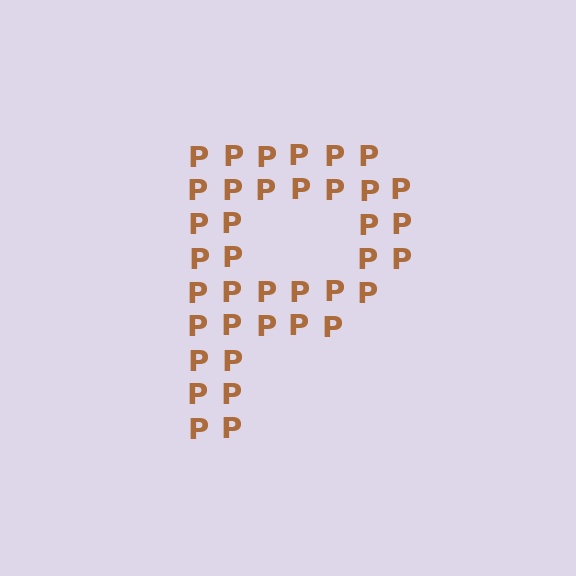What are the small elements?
The small elements are letter P's.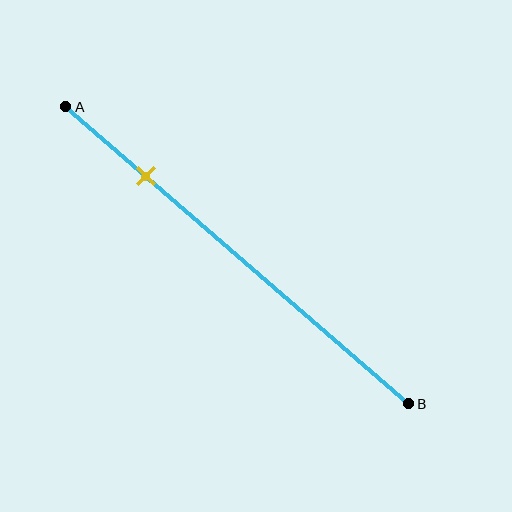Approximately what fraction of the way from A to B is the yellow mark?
The yellow mark is approximately 25% of the way from A to B.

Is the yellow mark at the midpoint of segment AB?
No, the mark is at about 25% from A, not at the 50% midpoint.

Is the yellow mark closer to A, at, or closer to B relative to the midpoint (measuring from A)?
The yellow mark is closer to point A than the midpoint of segment AB.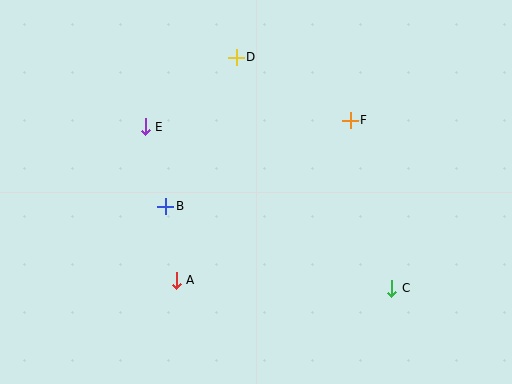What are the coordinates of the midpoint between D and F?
The midpoint between D and F is at (293, 89).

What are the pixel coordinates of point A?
Point A is at (176, 280).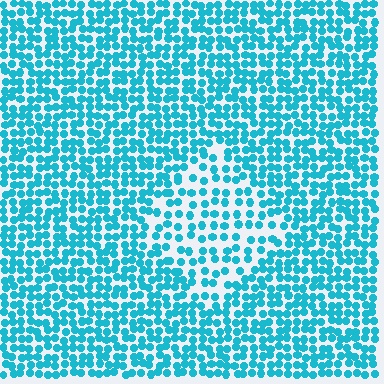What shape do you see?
I see a diamond.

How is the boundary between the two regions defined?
The boundary is defined by a change in element density (approximately 1.8x ratio). All elements are the same color, size, and shape.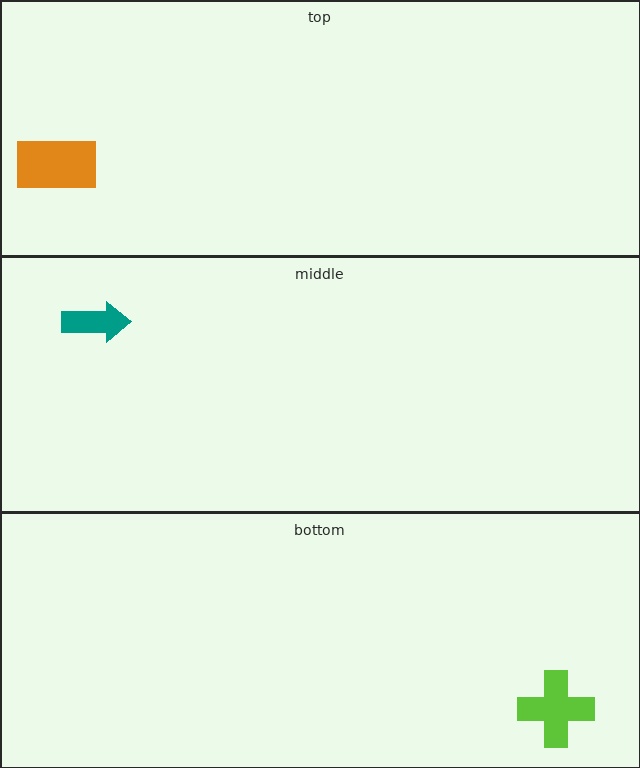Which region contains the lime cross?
The bottom region.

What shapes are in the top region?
The orange rectangle.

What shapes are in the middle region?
The teal arrow.